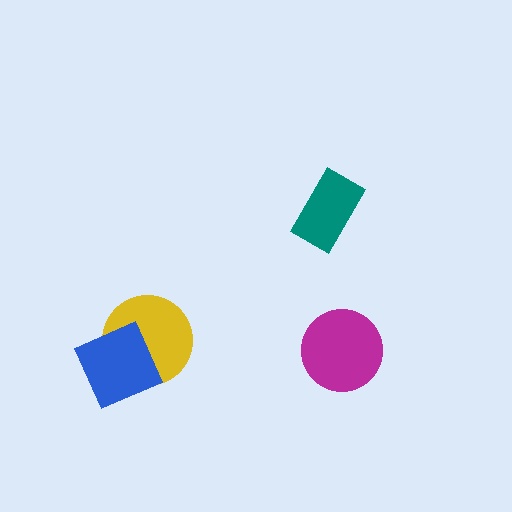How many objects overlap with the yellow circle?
1 object overlaps with the yellow circle.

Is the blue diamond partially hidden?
No, no other shape covers it.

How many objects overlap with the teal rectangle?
0 objects overlap with the teal rectangle.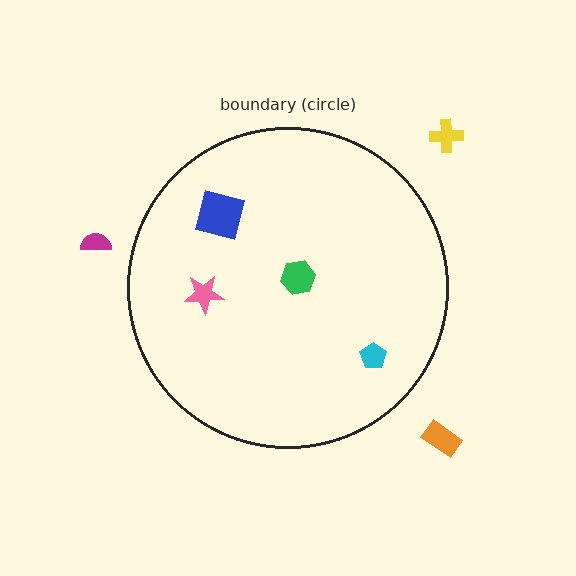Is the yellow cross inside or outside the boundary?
Outside.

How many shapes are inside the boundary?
4 inside, 3 outside.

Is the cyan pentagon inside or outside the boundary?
Inside.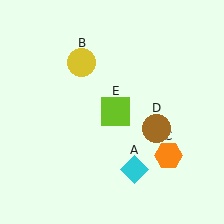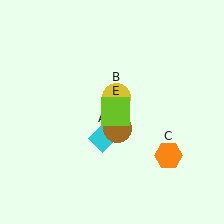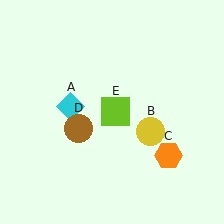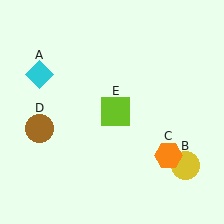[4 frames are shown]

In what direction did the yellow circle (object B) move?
The yellow circle (object B) moved down and to the right.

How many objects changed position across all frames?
3 objects changed position: cyan diamond (object A), yellow circle (object B), brown circle (object D).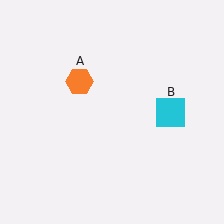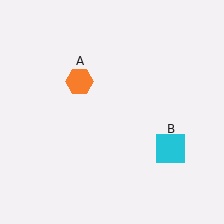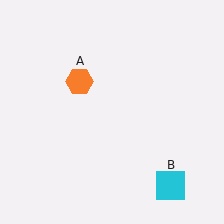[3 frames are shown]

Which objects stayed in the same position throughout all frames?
Orange hexagon (object A) remained stationary.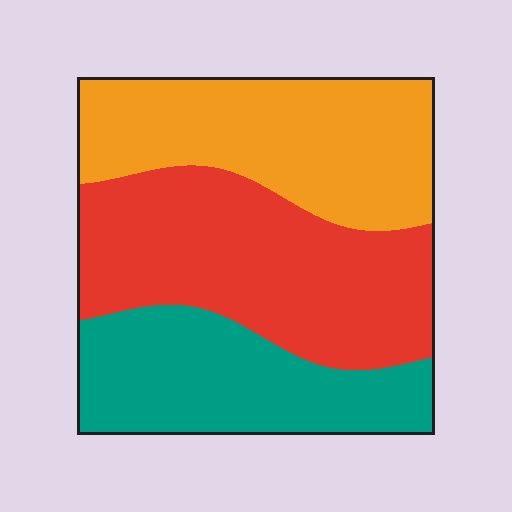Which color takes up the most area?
Red, at roughly 40%.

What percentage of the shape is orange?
Orange takes up about one third (1/3) of the shape.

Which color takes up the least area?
Teal, at roughly 25%.